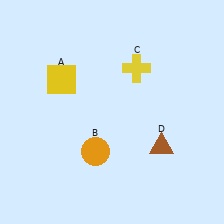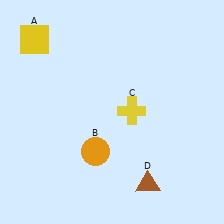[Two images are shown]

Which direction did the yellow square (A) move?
The yellow square (A) moved up.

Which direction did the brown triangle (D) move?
The brown triangle (D) moved down.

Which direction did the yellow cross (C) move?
The yellow cross (C) moved down.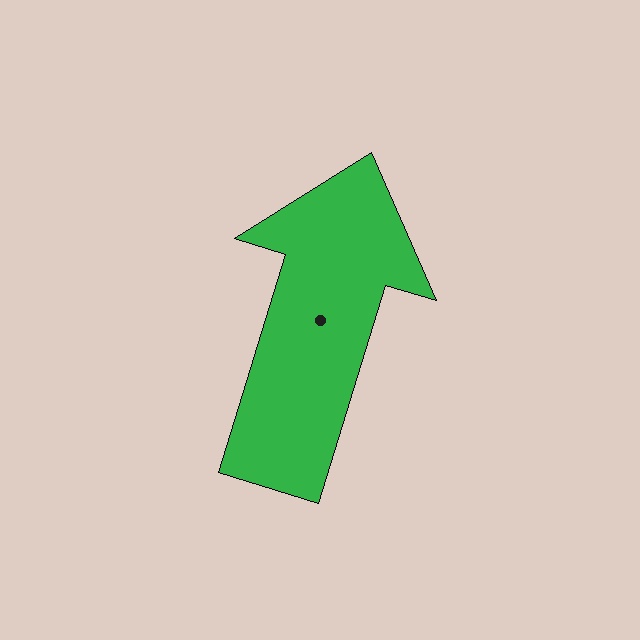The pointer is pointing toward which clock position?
Roughly 1 o'clock.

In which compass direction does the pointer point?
North.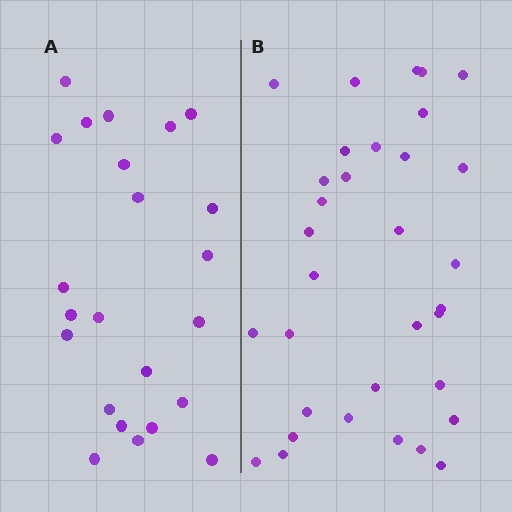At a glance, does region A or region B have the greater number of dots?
Region B (the right region) has more dots.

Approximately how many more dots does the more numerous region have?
Region B has roughly 10 or so more dots than region A.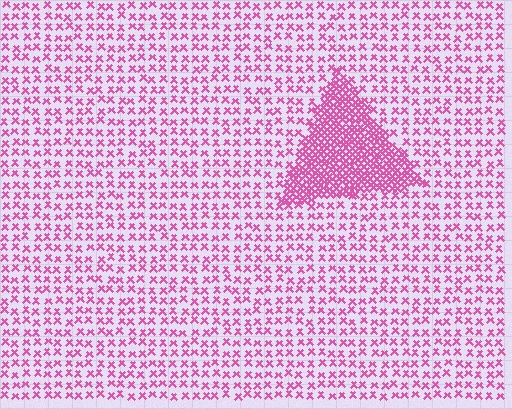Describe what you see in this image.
The image contains small pink elements arranged at two different densities. A triangle-shaped region is visible where the elements are more densely packed than the surrounding area.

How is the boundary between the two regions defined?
The boundary is defined by a change in element density (approximately 2.9x ratio). All elements are the same color, size, and shape.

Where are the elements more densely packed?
The elements are more densely packed inside the triangle boundary.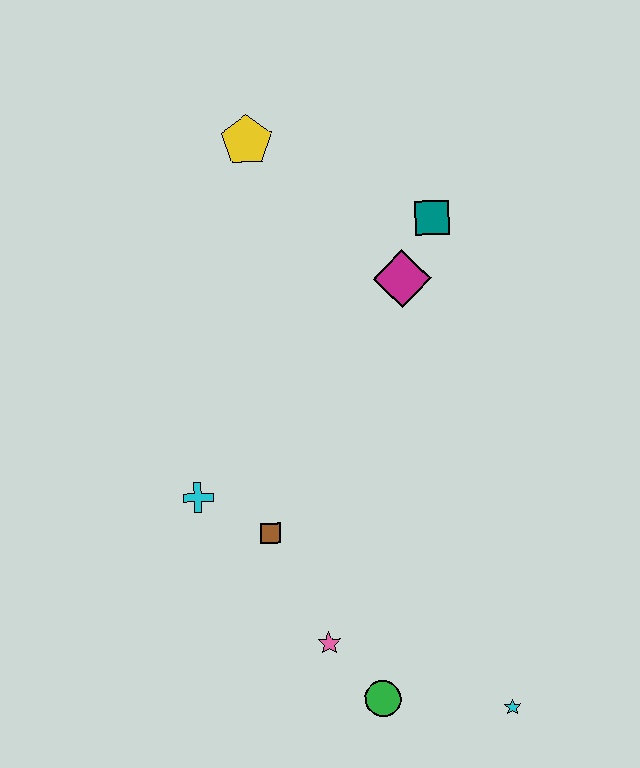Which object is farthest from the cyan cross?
The cyan star is farthest from the cyan cross.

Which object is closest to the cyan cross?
The brown square is closest to the cyan cross.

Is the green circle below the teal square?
Yes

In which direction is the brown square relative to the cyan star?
The brown square is to the left of the cyan star.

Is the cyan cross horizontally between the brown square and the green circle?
No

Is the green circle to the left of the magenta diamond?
Yes